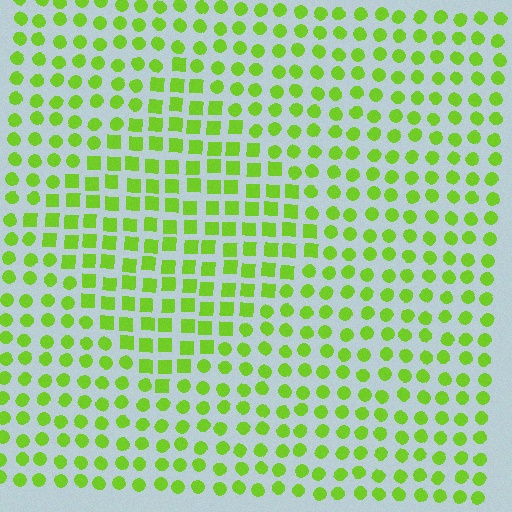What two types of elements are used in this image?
The image uses squares inside the diamond region and circles outside it.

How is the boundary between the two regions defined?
The boundary is defined by a change in element shape: squares inside vs. circles outside. All elements share the same color and spacing.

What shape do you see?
I see a diamond.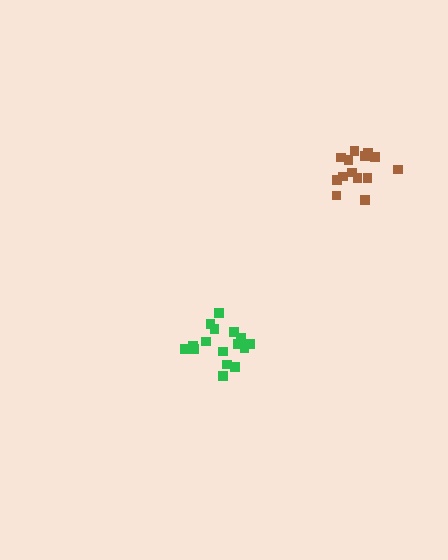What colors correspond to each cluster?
The clusters are colored: brown, green.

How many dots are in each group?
Group 1: 14 dots, Group 2: 16 dots (30 total).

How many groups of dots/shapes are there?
There are 2 groups.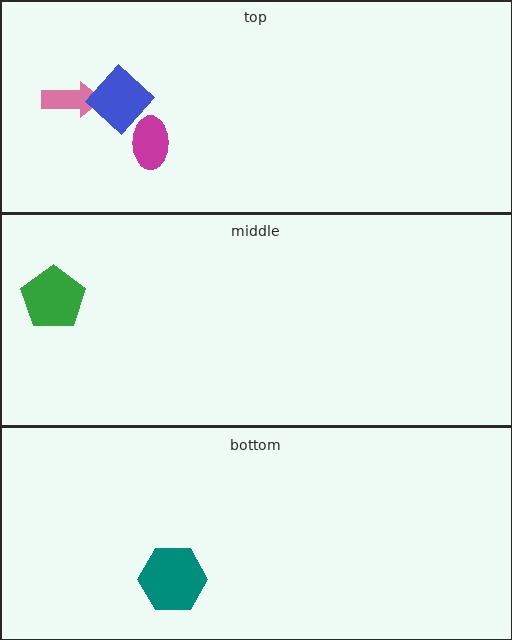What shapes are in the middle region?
The green pentagon.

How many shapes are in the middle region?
1.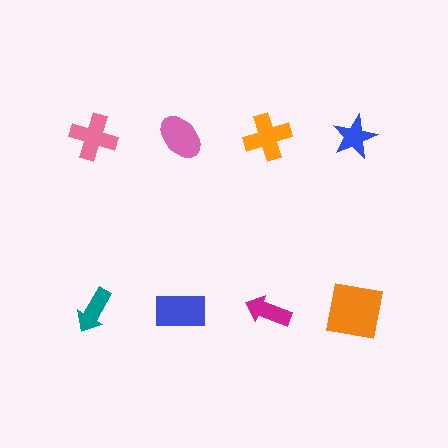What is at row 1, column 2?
A pink ellipse.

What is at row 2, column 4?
An orange square.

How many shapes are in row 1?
4 shapes.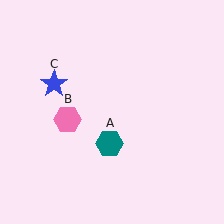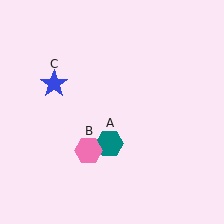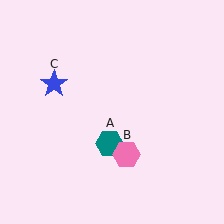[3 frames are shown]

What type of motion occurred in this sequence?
The pink hexagon (object B) rotated counterclockwise around the center of the scene.